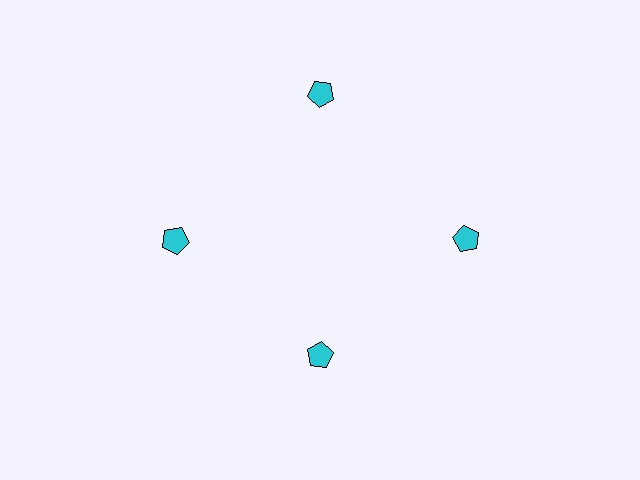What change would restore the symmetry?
The symmetry would be restored by moving it outward, back onto the ring so that all 4 pentagons sit at equal angles and equal distance from the center.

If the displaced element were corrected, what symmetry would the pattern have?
It would have 4-fold rotational symmetry — the pattern would map onto itself every 90 degrees.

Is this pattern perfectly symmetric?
No. The 4 cyan pentagons are arranged in a ring, but one element near the 6 o'clock position is pulled inward toward the center, breaking the 4-fold rotational symmetry.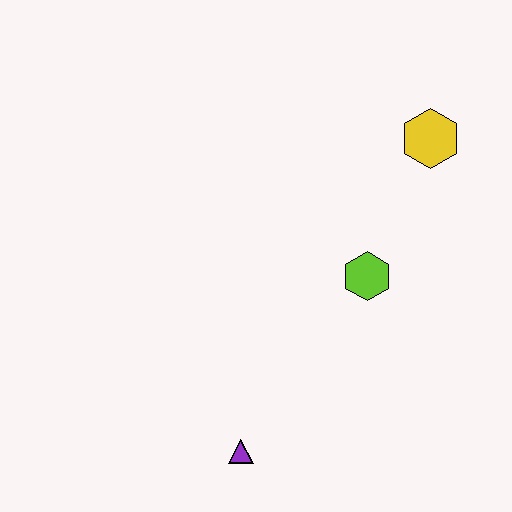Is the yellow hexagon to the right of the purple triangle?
Yes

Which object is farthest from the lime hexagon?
The purple triangle is farthest from the lime hexagon.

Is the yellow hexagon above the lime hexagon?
Yes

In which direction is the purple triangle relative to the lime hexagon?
The purple triangle is below the lime hexagon.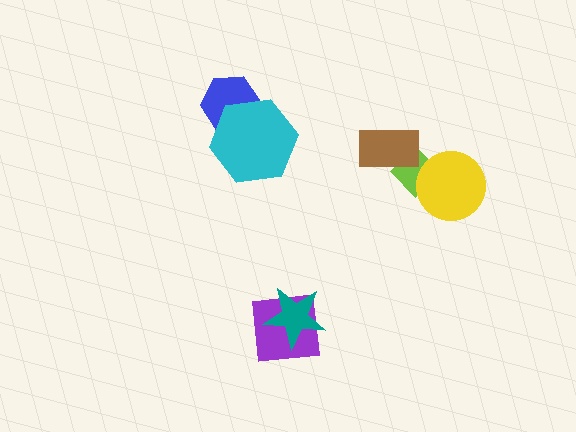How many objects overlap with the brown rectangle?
1 object overlaps with the brown rectangle.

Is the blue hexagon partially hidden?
Yes, it is partially covered by another shape.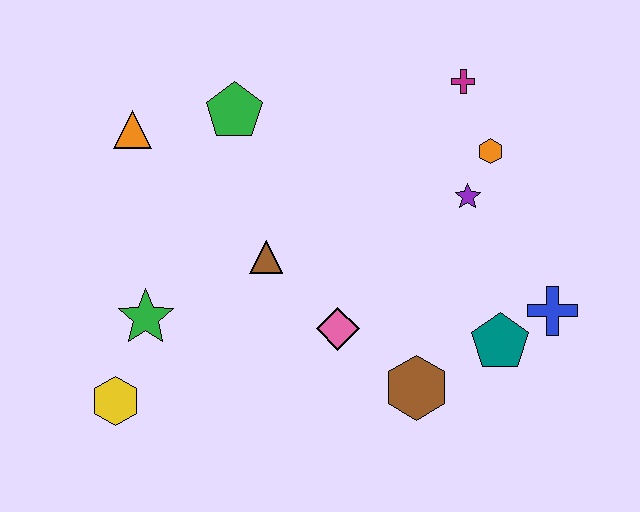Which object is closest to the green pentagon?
The orange triangle is closest to the green pentagon.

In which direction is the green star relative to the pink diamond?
The green star is to the left of the pink diamond.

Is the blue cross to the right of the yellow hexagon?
Yes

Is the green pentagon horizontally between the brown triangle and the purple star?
No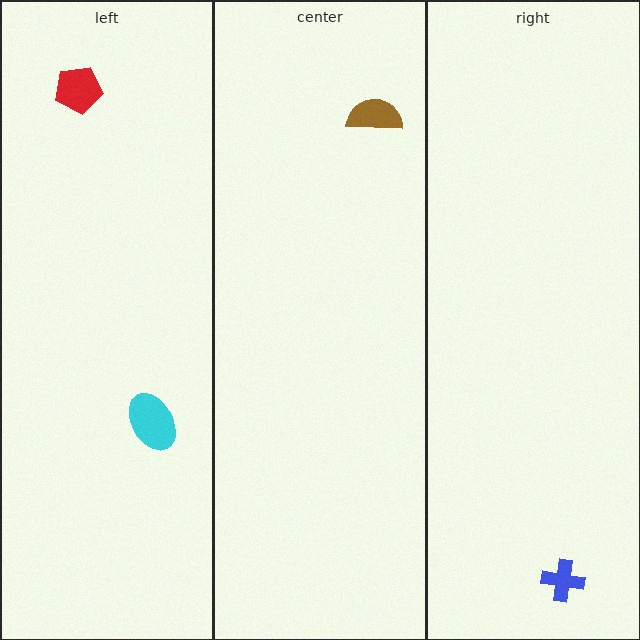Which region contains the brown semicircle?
The center region.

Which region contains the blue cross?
The right region.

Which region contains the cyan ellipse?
The left region.